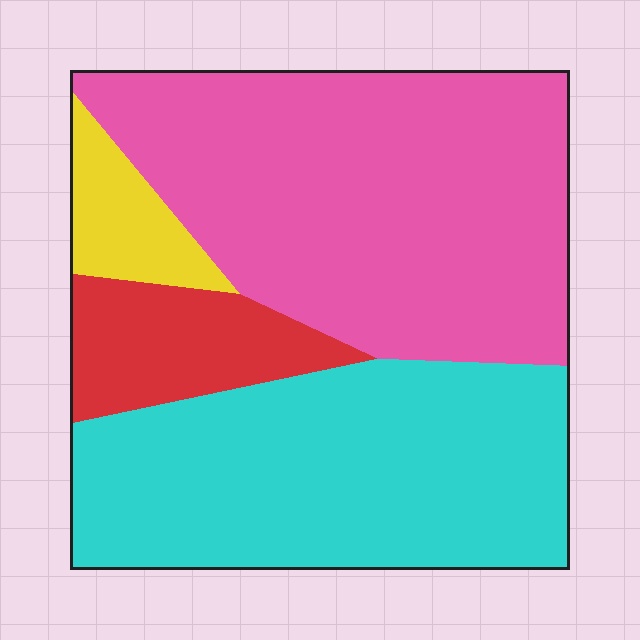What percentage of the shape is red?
Red takes up less than a sixth of the shape.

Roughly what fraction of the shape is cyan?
Cyan covers about 40% of the shape.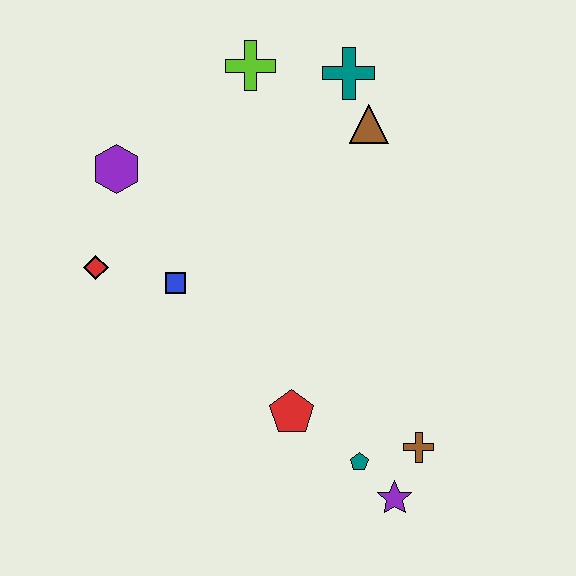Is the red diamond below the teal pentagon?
No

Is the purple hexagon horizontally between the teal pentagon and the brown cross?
No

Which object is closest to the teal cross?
The brown triangle is closest to the teal cross.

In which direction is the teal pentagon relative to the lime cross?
The teal pentagon is below the lime cross.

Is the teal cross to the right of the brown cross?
No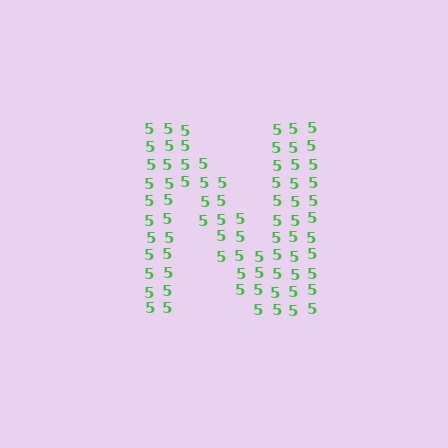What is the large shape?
The large shape is the letter N.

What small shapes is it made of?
It is made of small digit 5's.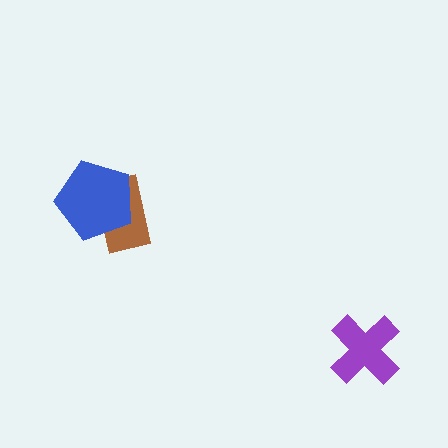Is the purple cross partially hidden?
No, no other shape covers it.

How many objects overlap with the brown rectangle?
1 object overlaps with the brown rectangle.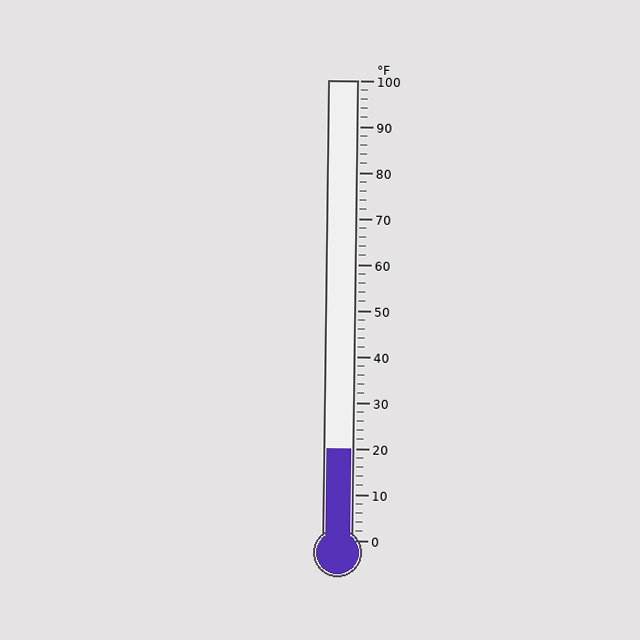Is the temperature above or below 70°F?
The temperature is below 70°F.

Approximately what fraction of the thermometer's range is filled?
The thermometer is filled to approximately 20% of its range.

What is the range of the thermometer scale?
The thermometer scale ranges from 0°F to 100°F.